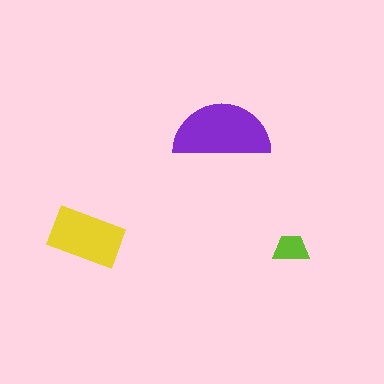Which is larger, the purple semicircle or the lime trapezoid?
The purple semicircle.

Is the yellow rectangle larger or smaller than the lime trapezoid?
Larger.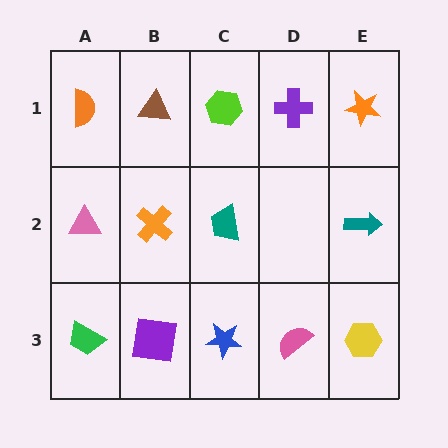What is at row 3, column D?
A pink semicircle.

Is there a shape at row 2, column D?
No, that cell is empty.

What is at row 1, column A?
An orange semicircle.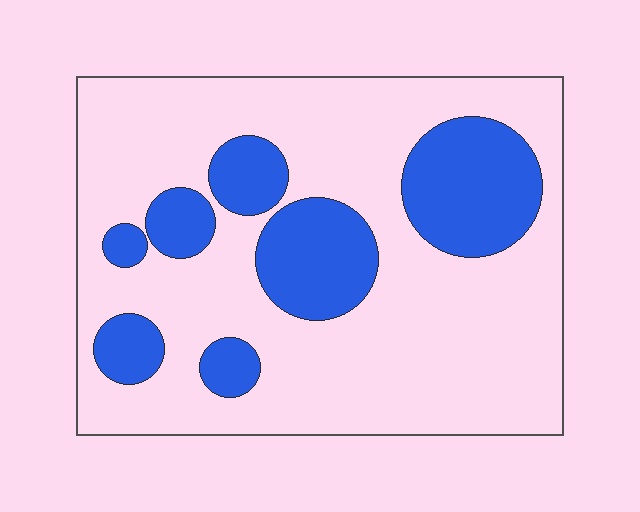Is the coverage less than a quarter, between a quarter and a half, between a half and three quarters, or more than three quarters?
Between a quarter and a half.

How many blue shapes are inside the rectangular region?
7.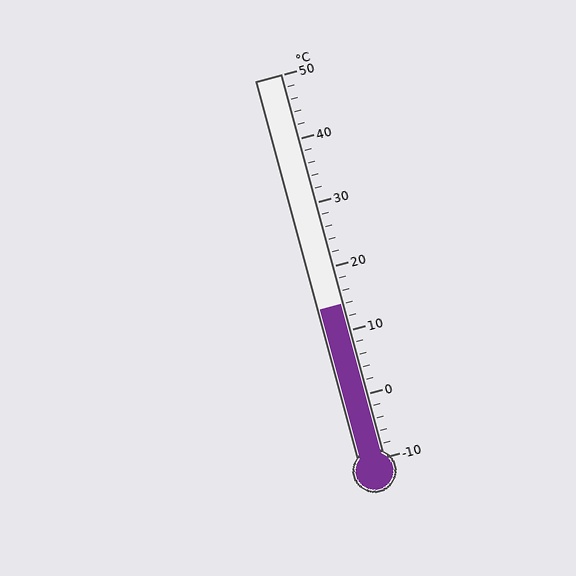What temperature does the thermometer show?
The thermometer shows approximately 14°C.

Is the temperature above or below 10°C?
The temperature is above 10°C.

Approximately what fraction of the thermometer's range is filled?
The thermometer is filled to approximately 40% of its range.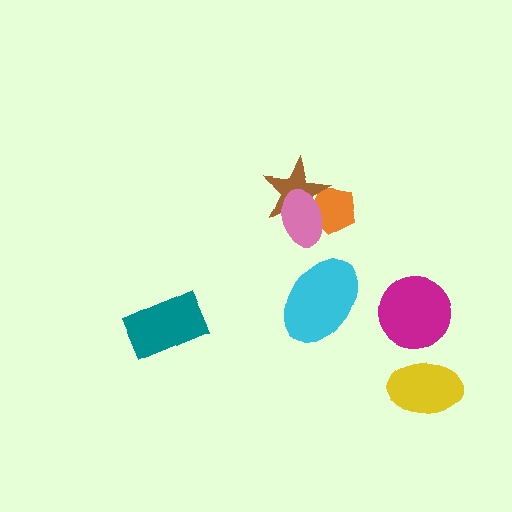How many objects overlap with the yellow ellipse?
0 objects overlap with the yellow ellipse.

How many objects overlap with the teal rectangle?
0 objects overlap with the teal rectangle.